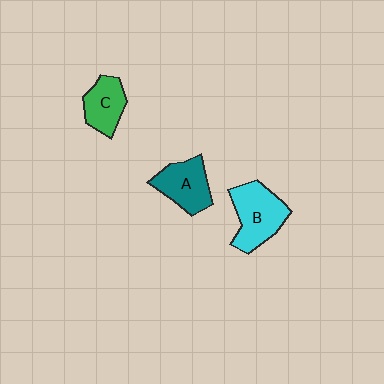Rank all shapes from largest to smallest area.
From largest to smallest: B (cyan), A (teal), C (green).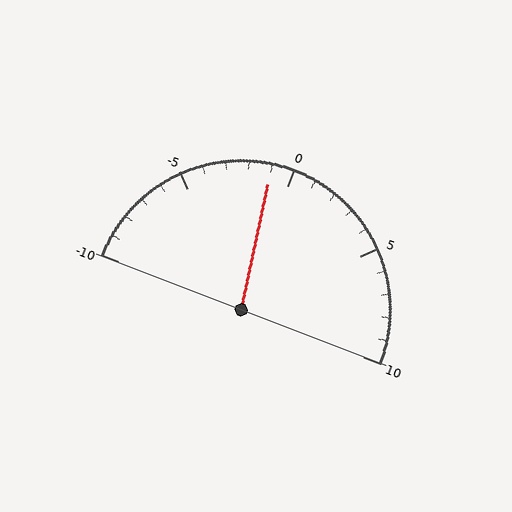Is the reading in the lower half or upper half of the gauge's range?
The reading is in the lower half of the range (-10 to 10).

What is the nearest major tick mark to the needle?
The nearest major tick mark is 0.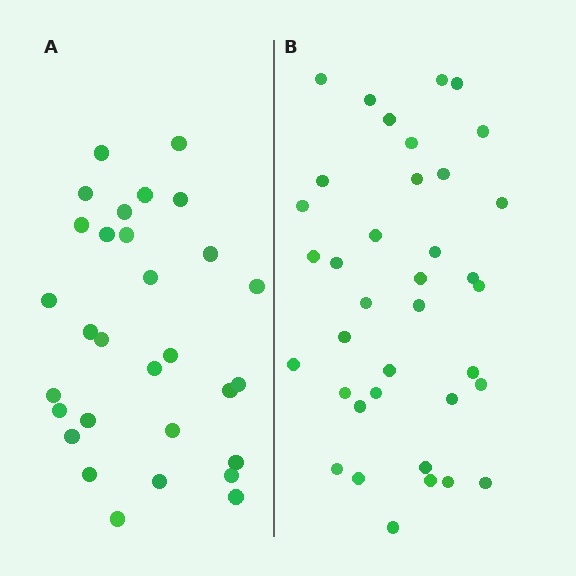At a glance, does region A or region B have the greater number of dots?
Region B (the right region) has more dots.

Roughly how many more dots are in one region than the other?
Region B has roughly 8 or so more dots than region A.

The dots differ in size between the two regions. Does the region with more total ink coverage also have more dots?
No. Region A has more total ink coverage because its dots are larger, but region B actually contains more individual dots. Total area can be misleading — the number of items is what matters here.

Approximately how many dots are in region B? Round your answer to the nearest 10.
About 40 dots. (The exact count is 37, which rounds to 40.)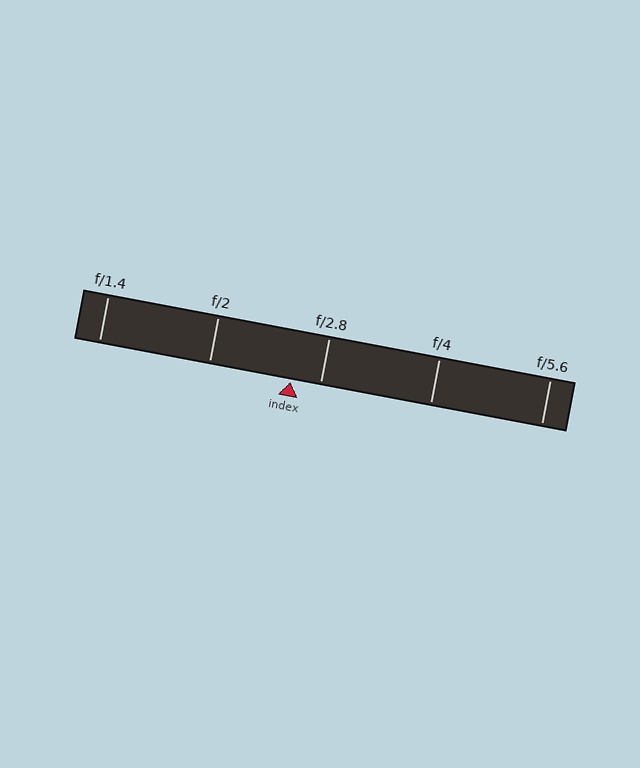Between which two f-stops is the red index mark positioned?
The index mark is between f/2 and f/2.8.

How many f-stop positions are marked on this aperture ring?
There are 5 f-stop positions marked.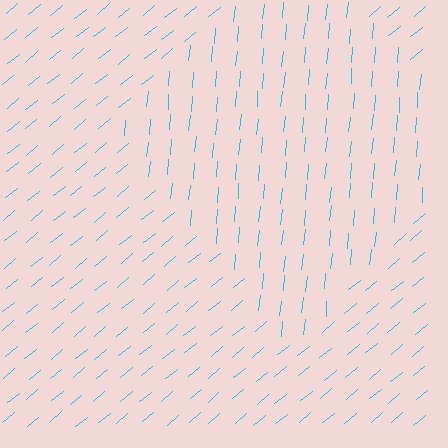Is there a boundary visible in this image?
Yes, there is a texture boundary formed by a change in line orientation.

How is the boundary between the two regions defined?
The boundary is defined purely by a change in line orientation (approximately 45 degrees difference). All lines are the same color and thickness.